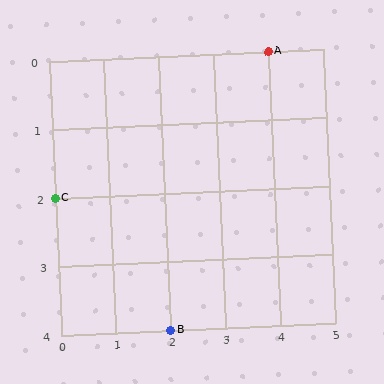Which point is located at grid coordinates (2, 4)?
Point B is at (2, 4).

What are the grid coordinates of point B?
Point B is at grid coordinates (2, 4).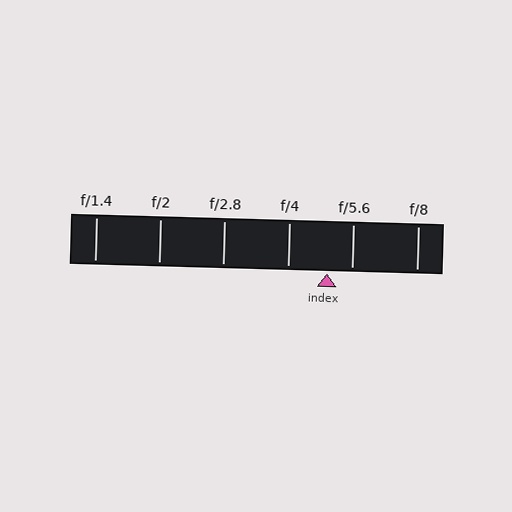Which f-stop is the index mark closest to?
The index mark is closest to f/5.6.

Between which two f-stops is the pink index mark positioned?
The index mark is between f/4 and f/5.6.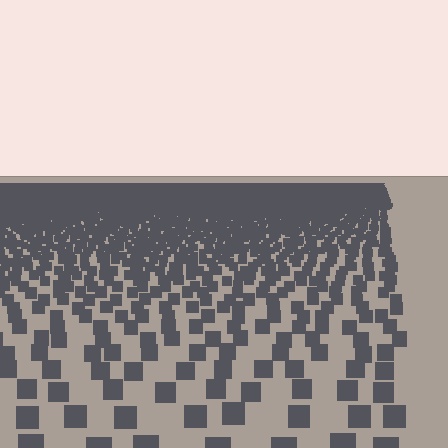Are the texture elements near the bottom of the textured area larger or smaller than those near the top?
Larger. Near the bottom, elements are closer to the viewer and appear at a bigger on-screen size.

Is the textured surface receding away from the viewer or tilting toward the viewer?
The surface is receding away from the viewer. Texture elements get smaller and denser toward the top.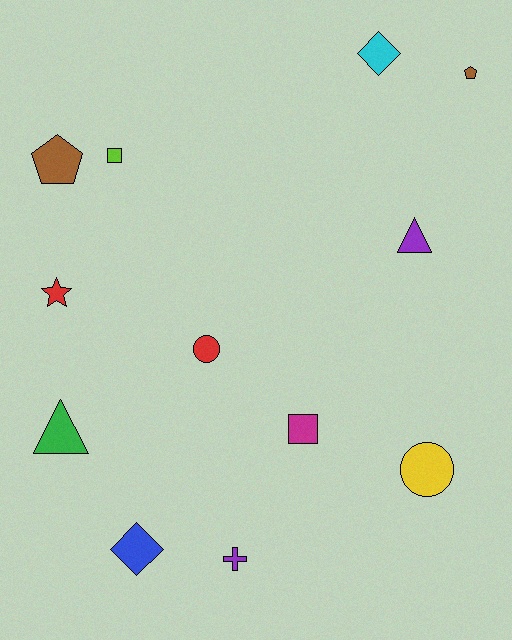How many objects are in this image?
There are 12 objects.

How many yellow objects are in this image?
There is 1 yellow object.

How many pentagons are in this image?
There are 2 pentagons.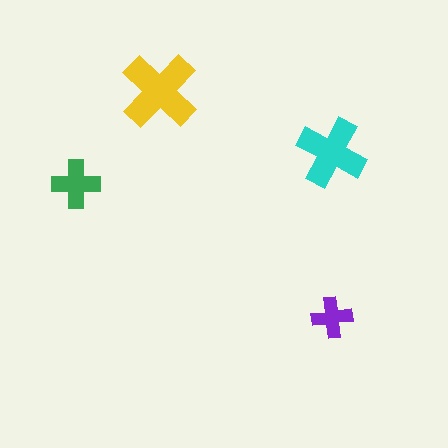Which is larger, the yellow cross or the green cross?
The yellow one.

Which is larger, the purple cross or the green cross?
The green one.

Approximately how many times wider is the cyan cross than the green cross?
About 1.5 times wider.